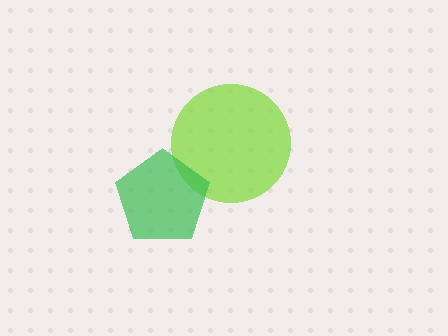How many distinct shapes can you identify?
There are 2 distinct shapes: a lime circle, a green pentagon.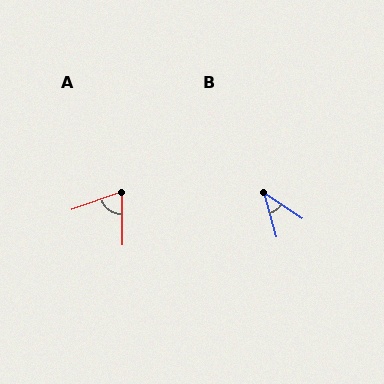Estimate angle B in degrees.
Approximately 41 degrees.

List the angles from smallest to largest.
B (41°), A (71°).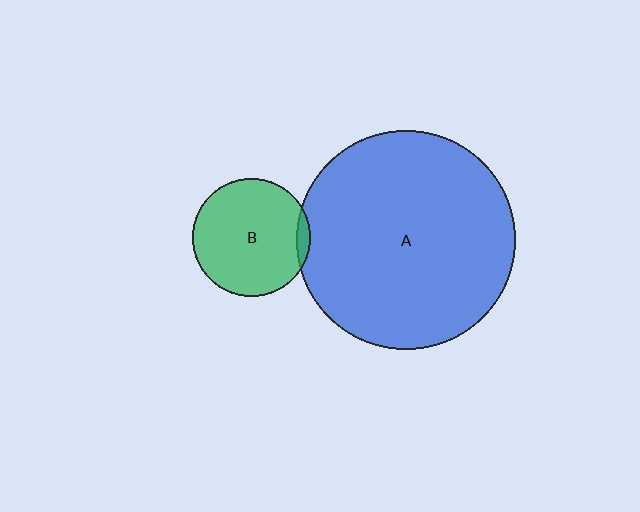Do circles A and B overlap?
Yes.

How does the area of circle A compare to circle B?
Approximately 3.5 times.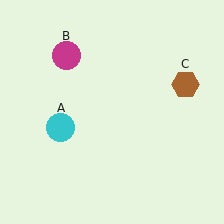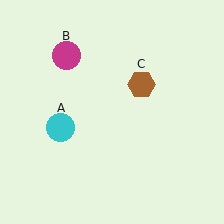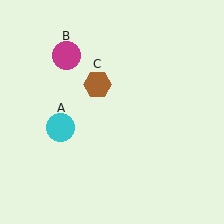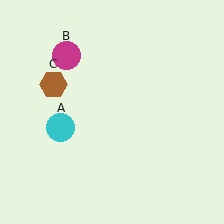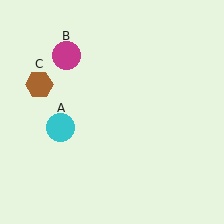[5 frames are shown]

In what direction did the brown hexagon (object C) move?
The brown hexagon (object C) moved left.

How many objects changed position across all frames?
1 object changed position: brown hexagon (object C).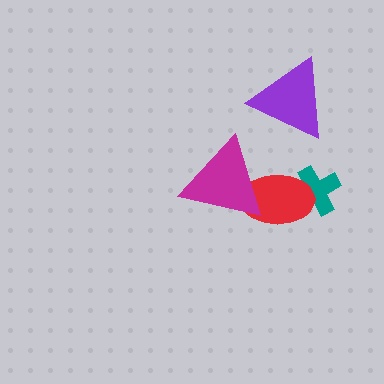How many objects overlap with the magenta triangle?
1 object overlaps with the magenta triangle.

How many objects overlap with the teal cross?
1 object overlaps with the teal cross.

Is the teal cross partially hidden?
Yes, it is partially covered by another shape.